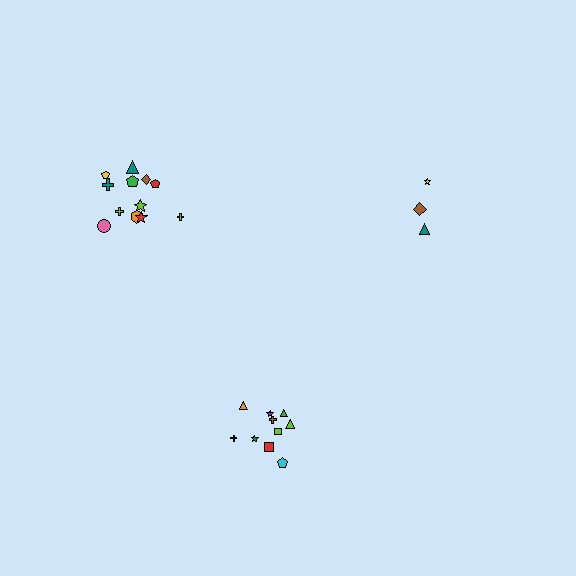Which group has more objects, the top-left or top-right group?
The top-left group.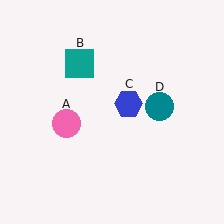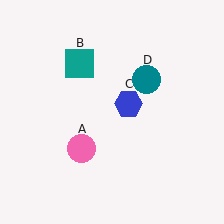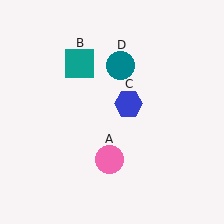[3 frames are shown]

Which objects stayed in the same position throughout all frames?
Teal square (object B) and blue hexagon (object C) remained stationary.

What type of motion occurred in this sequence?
The pink circle (object A), teal circle (object D) rotated counterclockwise around the center of the scene.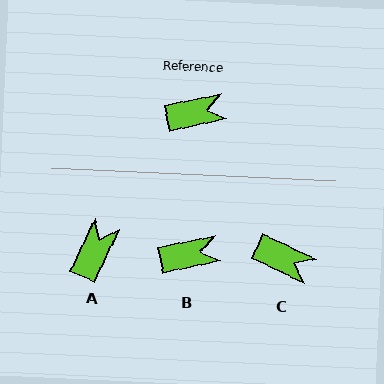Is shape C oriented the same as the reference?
No, it is off by about 37 degrees.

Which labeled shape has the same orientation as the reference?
B.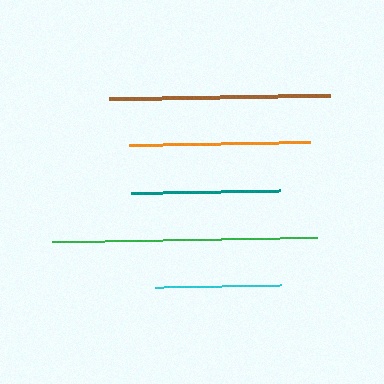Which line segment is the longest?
The green line is the longest at approximately 265 pixels.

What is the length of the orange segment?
The orange segment is approximately 181 pixels long.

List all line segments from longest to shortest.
From longest to shortest: green, brown, orange, teal, cyan.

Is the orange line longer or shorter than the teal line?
The orange line is longer than the teal line.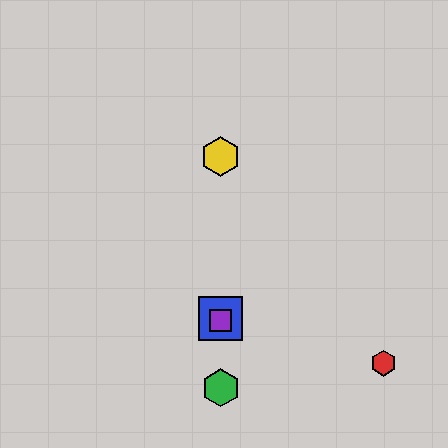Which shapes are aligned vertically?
The blue square, the green hexagon, the yellow hexagon, the purple square are aligned vertically.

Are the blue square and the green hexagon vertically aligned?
Yes, both are at x≈221.